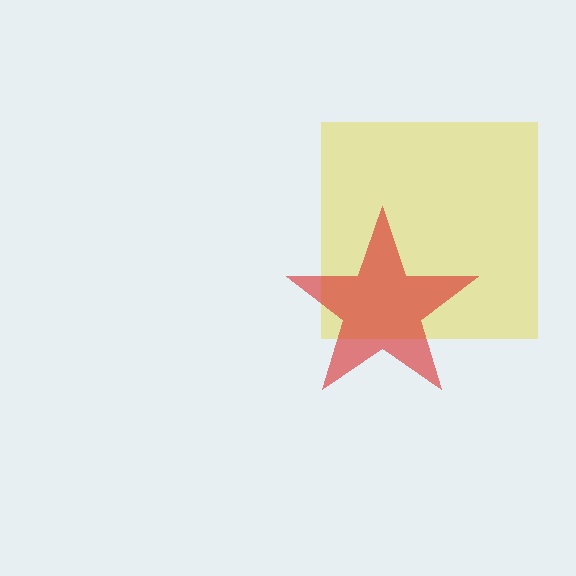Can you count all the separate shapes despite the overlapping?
Yes, there are 2 separate shapes.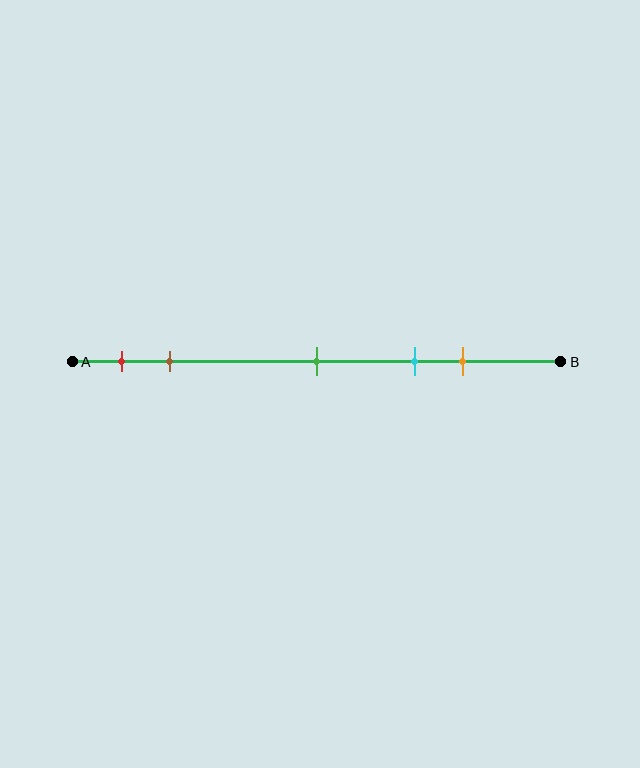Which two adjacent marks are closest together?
The red and brown marks are the closest adjacent pair.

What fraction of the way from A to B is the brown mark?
The brown mark is approximately 20% (0.2) of the way from A to B.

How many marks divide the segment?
There are 5 marks dividing the segment.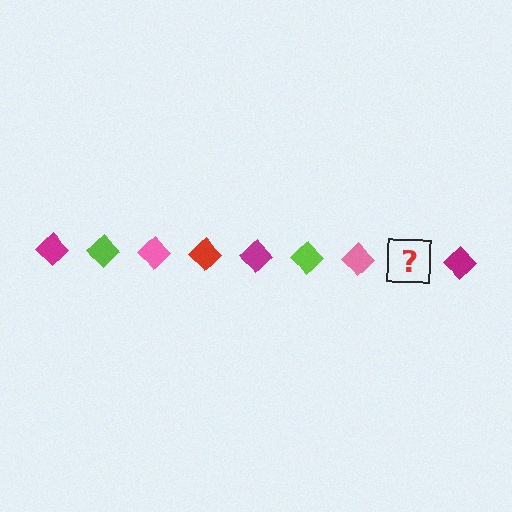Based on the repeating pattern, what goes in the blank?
The blank should be a red diamond.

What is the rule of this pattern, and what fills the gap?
The rule is that the pattern cycles through magenta, lime, pink, red diamonds. The gap should be filled with a red diamond.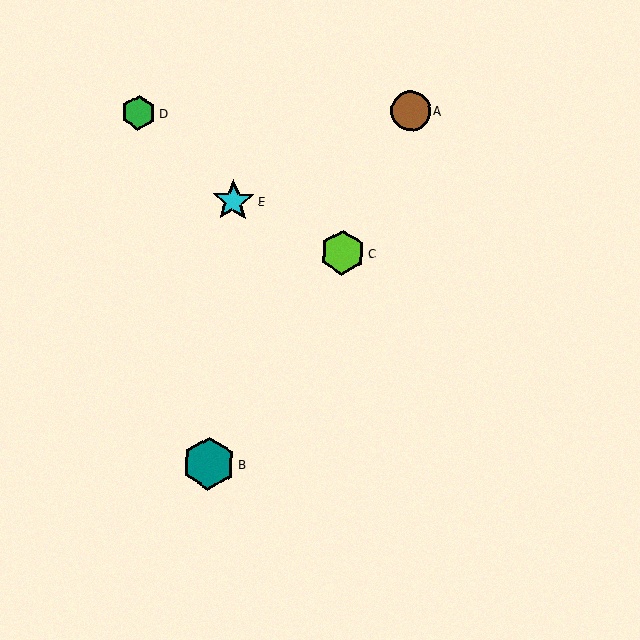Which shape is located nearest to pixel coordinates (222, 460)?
The teal hexagon (labeled B) at (209, 463) is nearest to that location.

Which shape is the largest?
The teal hexagon (labeled B) is the largest.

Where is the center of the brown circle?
The center of the brown circle is at (411, 111).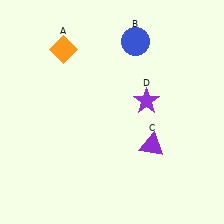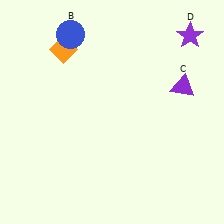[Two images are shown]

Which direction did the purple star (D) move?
The purple star (D) moved up.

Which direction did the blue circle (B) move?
The blue circle (B) moved left.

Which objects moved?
The objects that moved are: the blue circle (B), the purple triangle (C), the purple star (D).